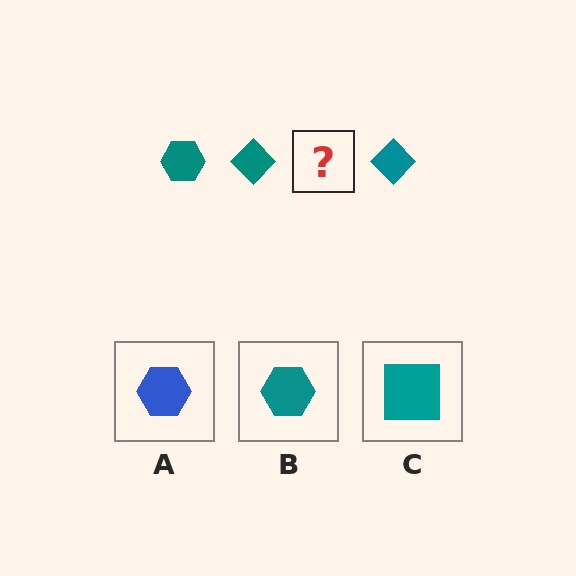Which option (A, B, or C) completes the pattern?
B.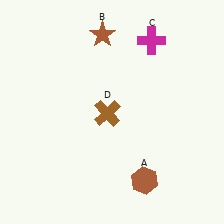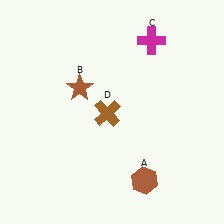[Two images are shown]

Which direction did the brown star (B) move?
The brown star (B) moved down.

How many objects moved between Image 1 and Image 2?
1 object moved between the two images.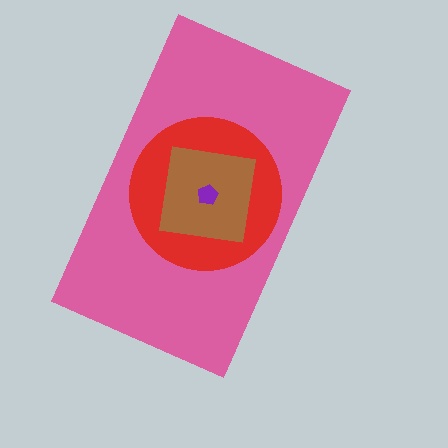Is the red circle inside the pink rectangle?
Yes.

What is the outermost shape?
The pink rectangle.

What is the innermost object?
The purple pentagon.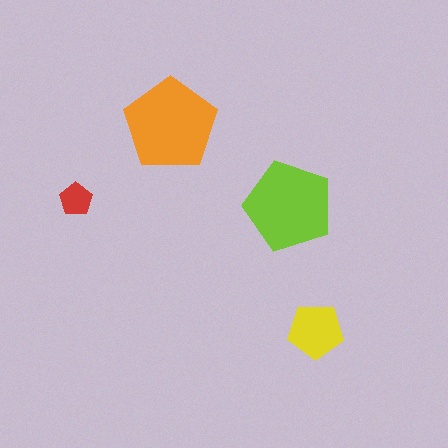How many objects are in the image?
There are 4 objects in the image.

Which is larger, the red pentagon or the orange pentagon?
The orange one.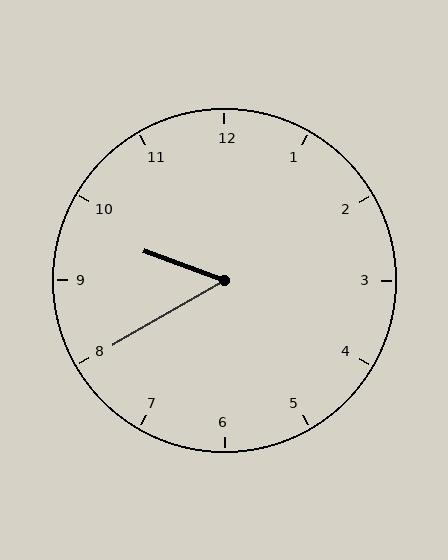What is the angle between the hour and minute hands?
Approximately 50 degrees.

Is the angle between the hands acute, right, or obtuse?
It is acute.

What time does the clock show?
9:40.